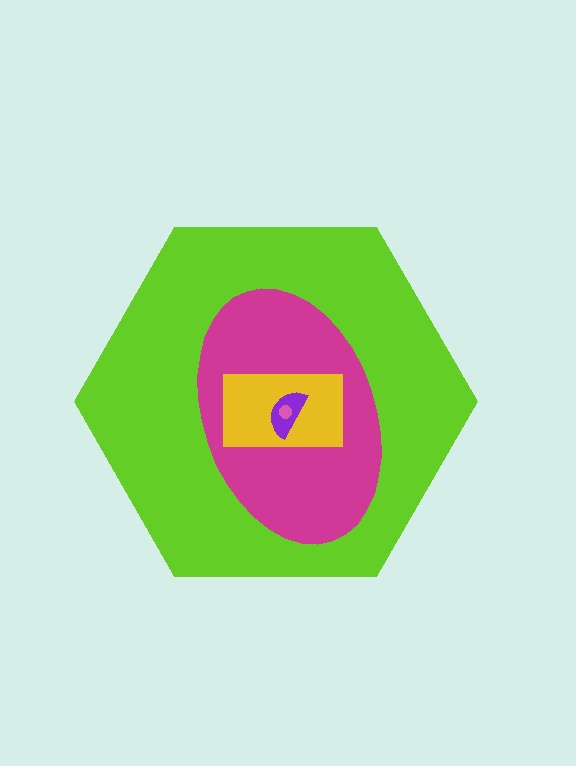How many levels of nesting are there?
5.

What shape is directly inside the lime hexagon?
The magenta ellipse.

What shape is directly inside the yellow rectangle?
The purple semicircle.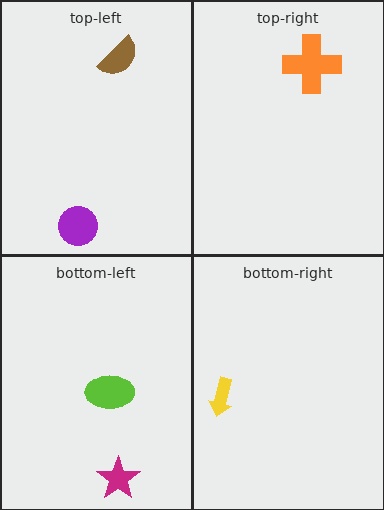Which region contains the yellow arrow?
The bottom-right region.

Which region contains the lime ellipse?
The bottom-left region.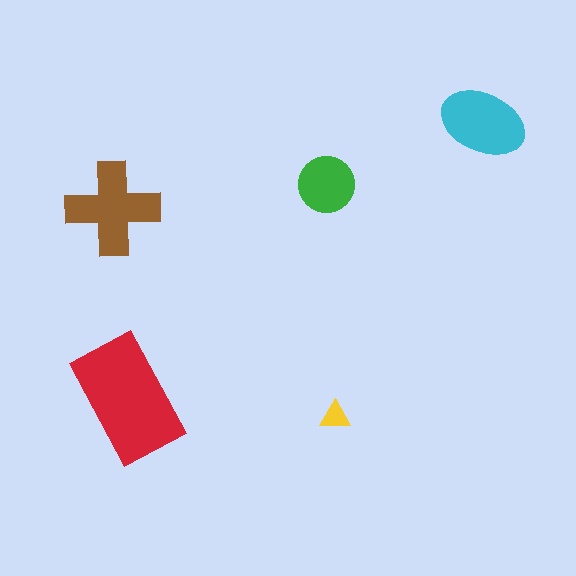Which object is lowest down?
The yellow triangle is bottommost.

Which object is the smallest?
The yellow triangle.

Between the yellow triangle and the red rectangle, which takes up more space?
The red rectangle.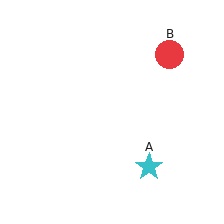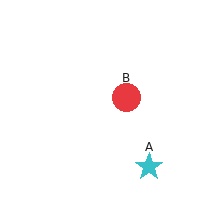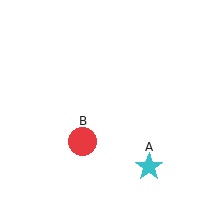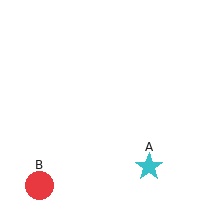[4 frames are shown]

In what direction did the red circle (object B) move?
The red circle (object B) moved down and to the left.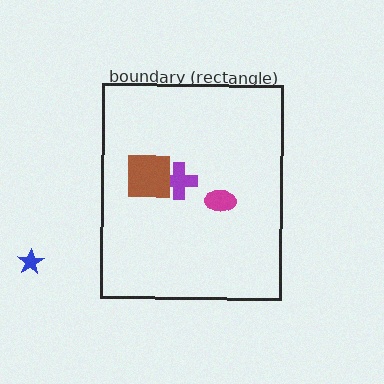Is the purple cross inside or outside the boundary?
Inside.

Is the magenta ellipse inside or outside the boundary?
Inside.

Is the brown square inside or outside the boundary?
Inside.